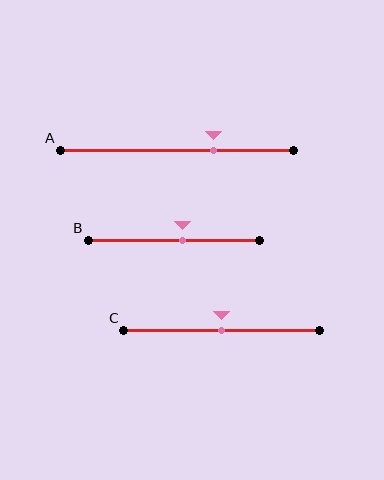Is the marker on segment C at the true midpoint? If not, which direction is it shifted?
Yes, the marker on segment C is at the true midpoint.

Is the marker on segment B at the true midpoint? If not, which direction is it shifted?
No, the marker on segment B is shifted to the right by about 5% of the segment length.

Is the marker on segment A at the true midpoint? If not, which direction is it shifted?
No, the marker on segment A is shifted to the right by about 16% of the segment length.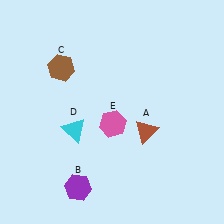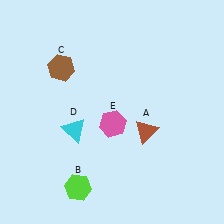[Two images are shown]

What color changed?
The hexagon (B) changed from purple in Image 1 to lime in Image 2.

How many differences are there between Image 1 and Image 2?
There is 1 difference between the two images.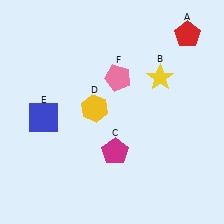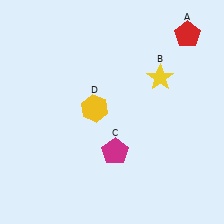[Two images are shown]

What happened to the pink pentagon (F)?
The pink pentagon (F) was removed in Image 2. It was in the top-right area of Image 1.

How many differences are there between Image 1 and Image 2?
There are 2 differences between the two images.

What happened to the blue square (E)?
The blue square (E) was removed in Image 2. It was in the bottom-left area of Image 1.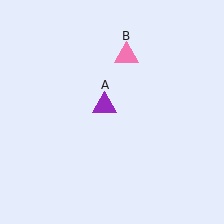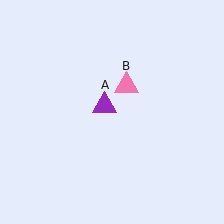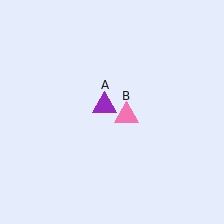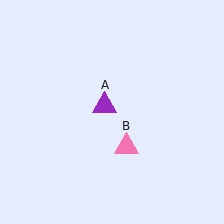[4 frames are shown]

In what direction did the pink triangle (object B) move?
The pink triangle (object B) moved down.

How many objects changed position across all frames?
1 object changed position: pink triangle (object B).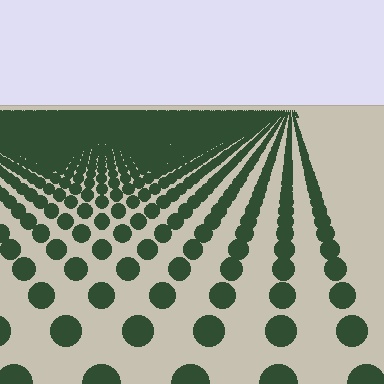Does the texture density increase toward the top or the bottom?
Density increases toward the top.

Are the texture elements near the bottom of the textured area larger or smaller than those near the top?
Larger. Near the bottom, elements are closer to the viewer and appear at a bigger on-screen size.